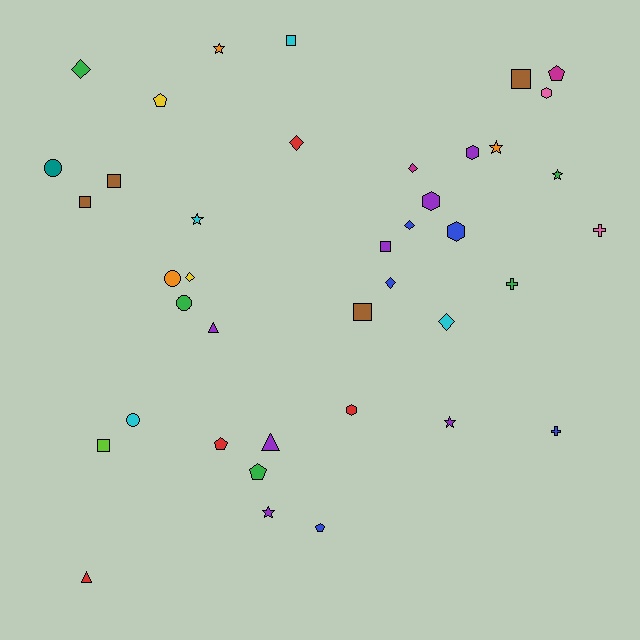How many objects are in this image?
There are 40 objects.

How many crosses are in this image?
There are 3 crosses.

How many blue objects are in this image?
There are 5 blue objects.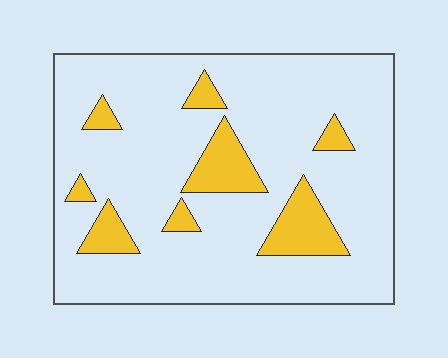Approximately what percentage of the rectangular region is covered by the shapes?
Approximately 15%.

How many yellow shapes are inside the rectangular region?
8.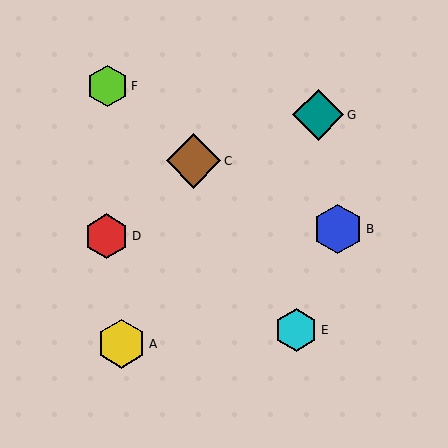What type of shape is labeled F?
Shape F is a lime hexagon.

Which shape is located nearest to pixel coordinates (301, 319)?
The cyan hexagon (labeled E) at (296, 330) is nearest to that location.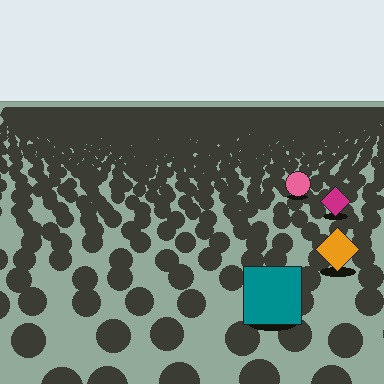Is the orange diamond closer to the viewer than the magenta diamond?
Yes. The orange diamond is closer — you can tell from the texture gradient: the ground texture is coarser near it.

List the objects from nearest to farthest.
From nearest to farthest: the teal square, the orange diamond, the magenta diamond, the pink circle.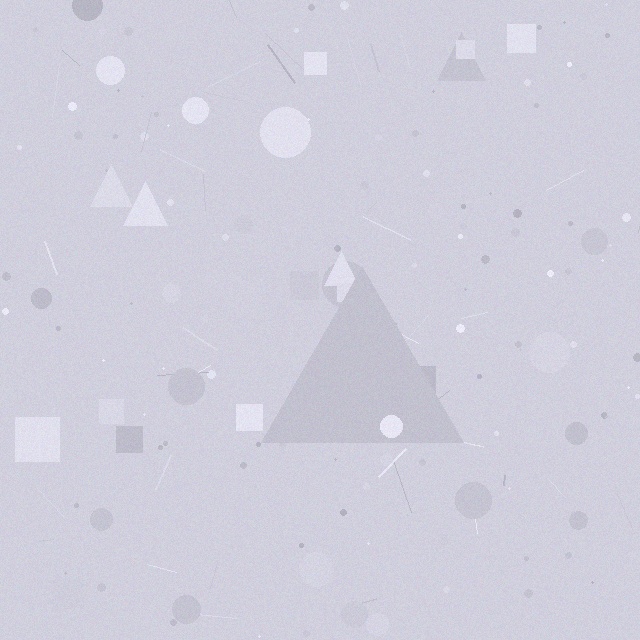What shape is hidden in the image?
A triangle is hidden in the image.